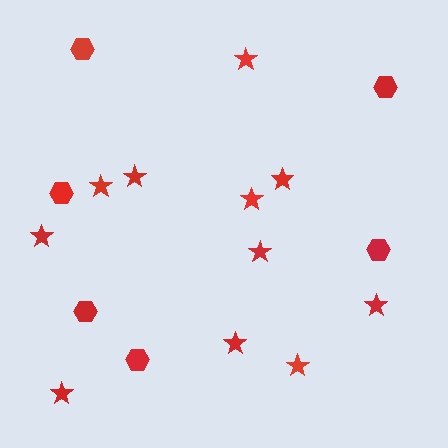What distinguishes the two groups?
There are 2 groups: one group of hexagons (6) and one group of stars (11).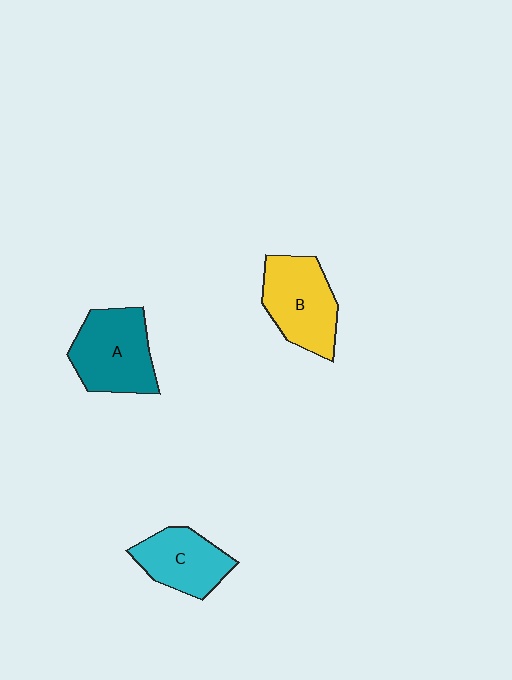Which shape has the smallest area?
Shape C (cyan).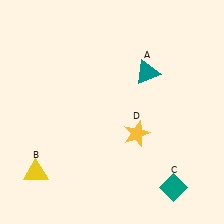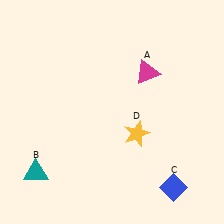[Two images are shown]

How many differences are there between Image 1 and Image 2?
There are 3 differences between the two images.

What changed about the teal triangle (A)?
In Image 1, A is teal. In Image 2, it changed to magenta.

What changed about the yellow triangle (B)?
In Image 1, B is yellow. In Image 2, it changed to teal.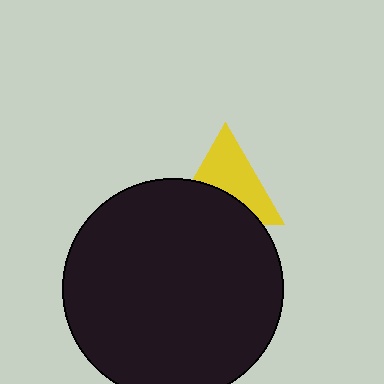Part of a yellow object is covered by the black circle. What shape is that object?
It is a triangle.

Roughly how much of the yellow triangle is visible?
About half of it is visible (roughly 56%).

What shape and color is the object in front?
The object in front is a black circle.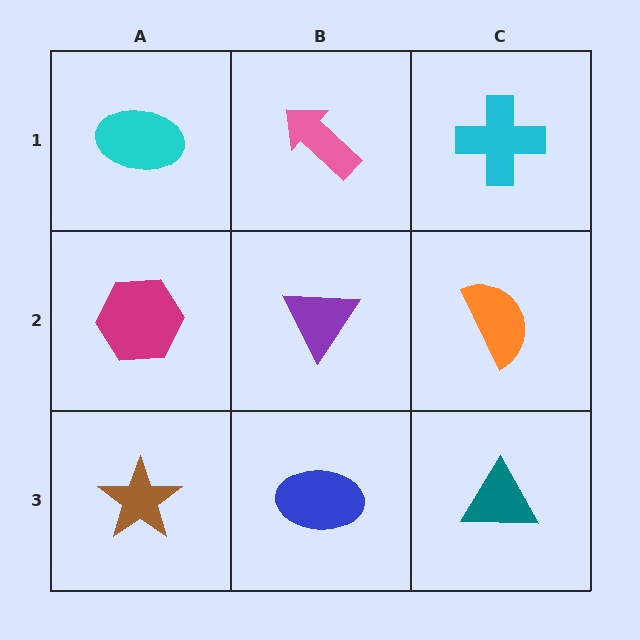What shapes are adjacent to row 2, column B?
A pink arrow (row 1, column B), a blue ellipse (row 3, column B), a magenta hexagon (row 2, column A), an orange semicircle (row 2, column C).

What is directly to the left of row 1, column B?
A cyan ellipse.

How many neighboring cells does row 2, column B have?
4.